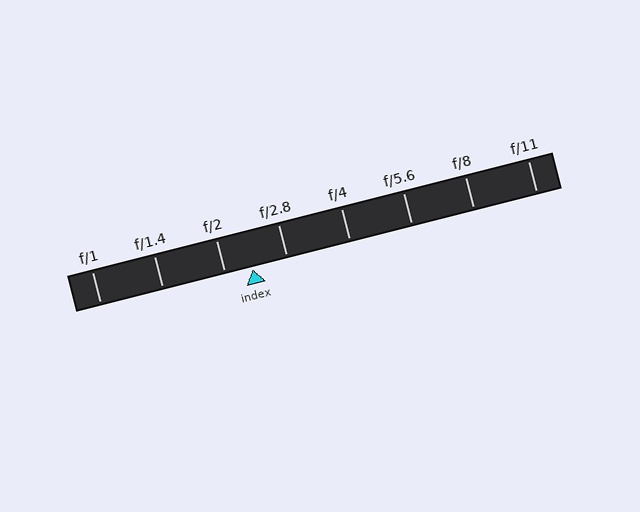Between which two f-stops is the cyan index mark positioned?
The index mark is between f/2 and f/2.8.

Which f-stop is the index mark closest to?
The index mark is closest to f/2.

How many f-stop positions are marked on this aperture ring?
There are 8 f-stop positions marked.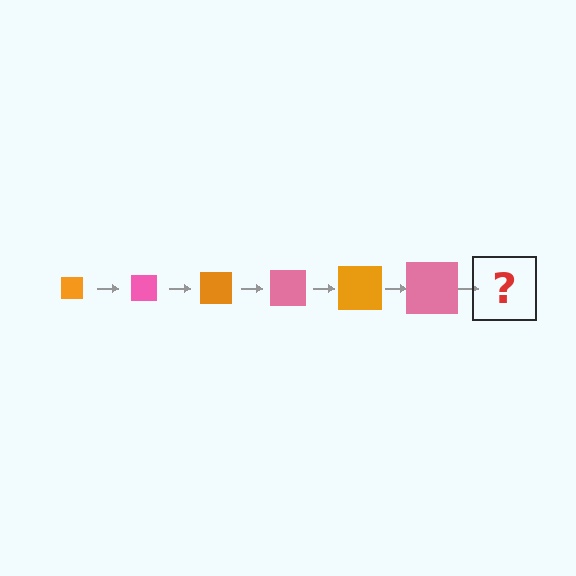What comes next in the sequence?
The next element should be an orange square, larger than the previous one.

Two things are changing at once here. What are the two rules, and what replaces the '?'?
The two rules are that the square grows larger each step and the color cycles through orange and pink. The '?' should be an orange square, larger than the previous one.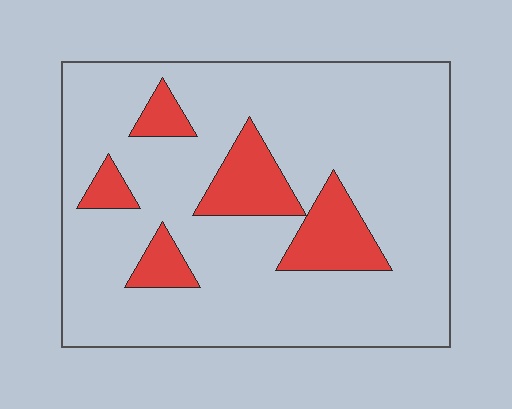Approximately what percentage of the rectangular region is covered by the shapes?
Approximately 15%.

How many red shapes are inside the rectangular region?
5.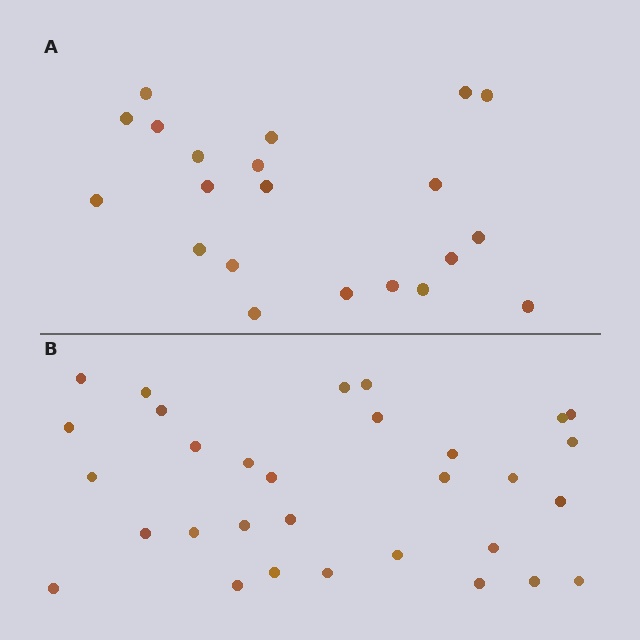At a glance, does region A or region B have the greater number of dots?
Region B (the bottom region) has more dots.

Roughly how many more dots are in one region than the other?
Region B has roughly 10 or so more dots than region A.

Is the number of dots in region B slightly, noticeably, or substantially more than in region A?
Region B has substantially more. The ratio is roughly 1.5 to 1.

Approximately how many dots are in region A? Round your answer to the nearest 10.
About 20 dots. (The exact count is 21, which rounds to 20.)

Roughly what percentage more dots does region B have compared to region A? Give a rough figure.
About 50% more.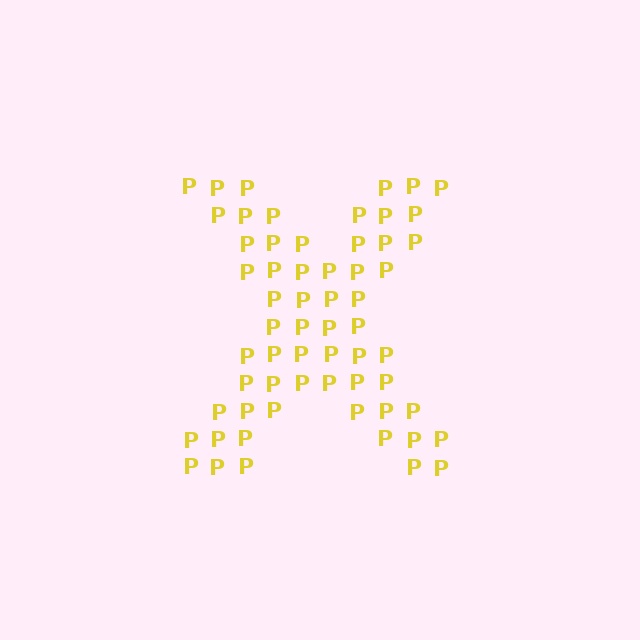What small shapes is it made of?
It is made of small letter P's.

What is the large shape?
The large shape is the letter X.